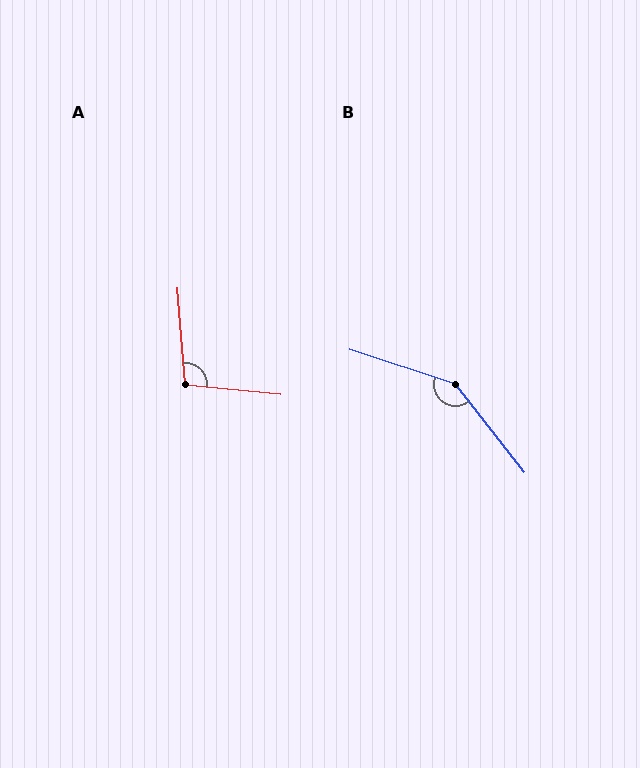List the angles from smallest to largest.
A (100°), B (146°).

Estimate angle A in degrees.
Approximately 100 degrees.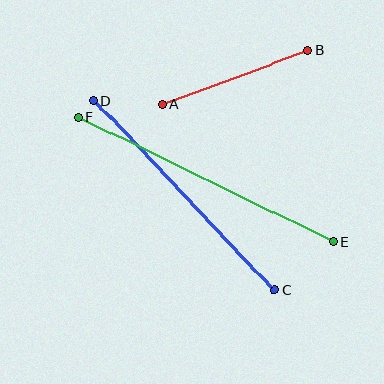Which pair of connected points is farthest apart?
Points E and F are farthest apart.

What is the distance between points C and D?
The distance is approximately 262 pixels.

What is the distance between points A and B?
The distance is approximately 154 pixels.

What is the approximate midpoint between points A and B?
The midpoint is at approximately (235, 77) pixels.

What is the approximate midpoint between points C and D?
The midpoint is at approximately (184, 195) pixels.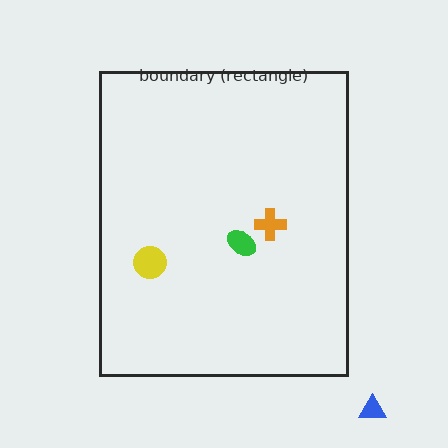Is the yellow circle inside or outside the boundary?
Inside.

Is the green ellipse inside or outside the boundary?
Inside.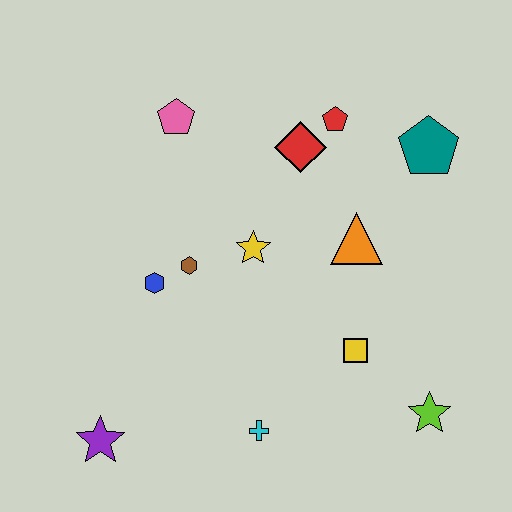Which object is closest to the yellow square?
The lime star is closest to the yellow square.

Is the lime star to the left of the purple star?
No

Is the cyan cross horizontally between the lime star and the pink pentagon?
Yes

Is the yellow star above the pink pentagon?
No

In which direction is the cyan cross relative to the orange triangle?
The cyan cross is below the orange triangle.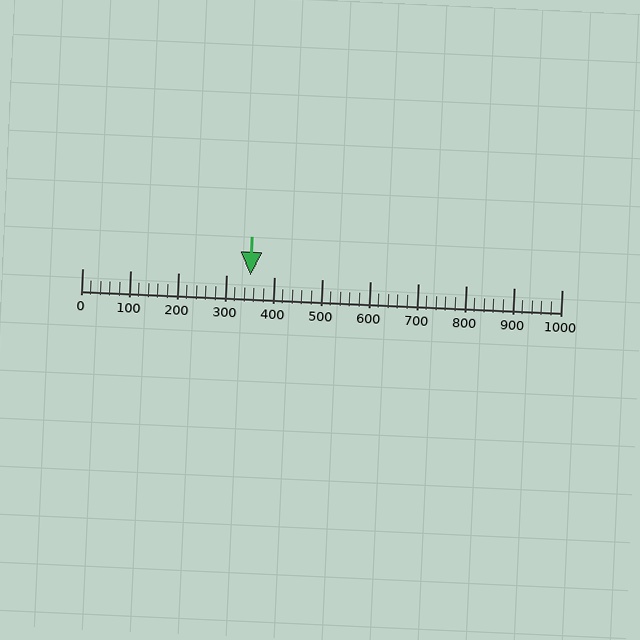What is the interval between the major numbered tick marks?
The major tick marks are spaced 100 units apart.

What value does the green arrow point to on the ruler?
The green arrow points to approximately 350.